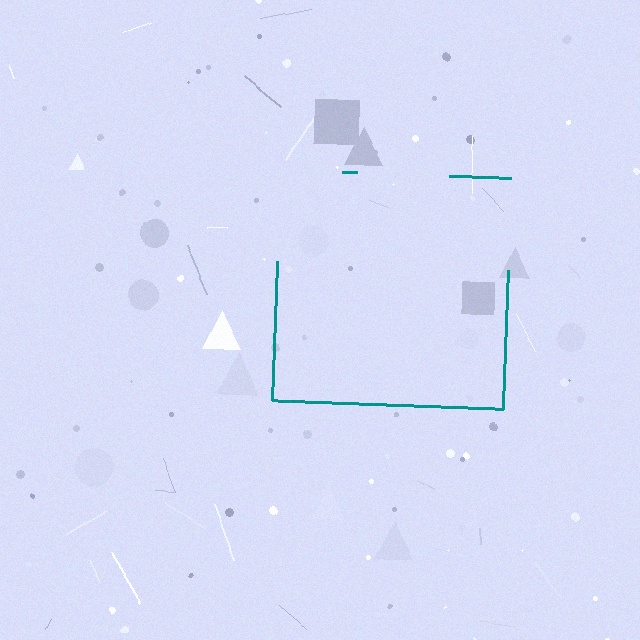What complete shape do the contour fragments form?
The contour fragments form a square.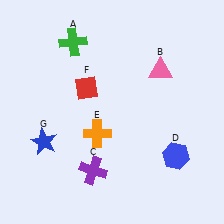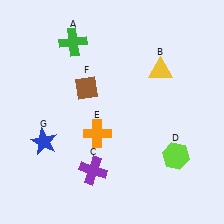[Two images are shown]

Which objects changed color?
B changed from pink to yellow. D changed from blue to lime. F changed from red to brown.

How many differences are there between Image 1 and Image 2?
There are 3 differences between the two images.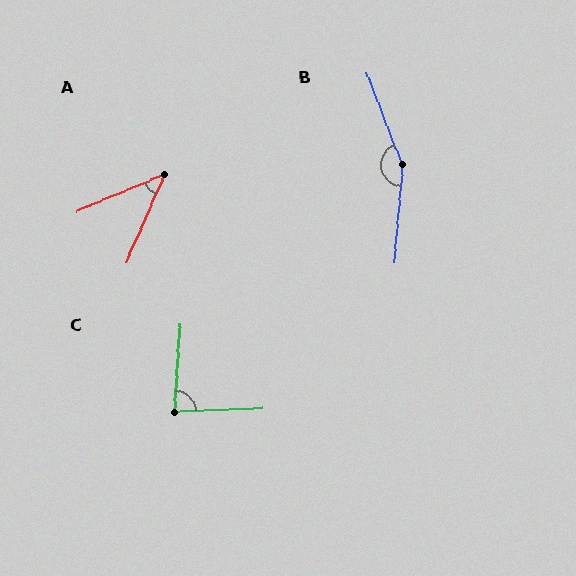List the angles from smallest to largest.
A (44°), C (83°), B (154°).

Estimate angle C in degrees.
Approximately 83 degrees.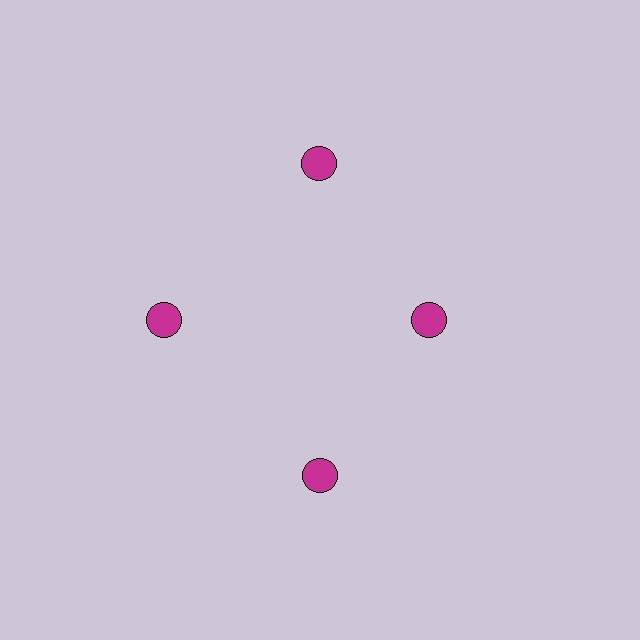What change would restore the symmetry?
The symmetry would be restored by moving it outward, back onto the ring so that all 4 circles sit at equal angles and equal distance from the center.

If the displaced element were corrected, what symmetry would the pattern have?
It would have 4-fold rotational symmetry — the pattern would map onto itself every 90 degrees.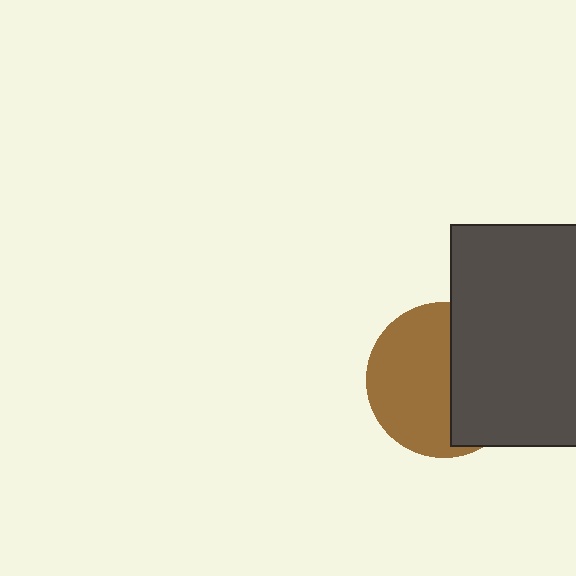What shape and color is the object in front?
The object in front is a dark gray rectangle.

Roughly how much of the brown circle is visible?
About half of it is visible (roughly 56%).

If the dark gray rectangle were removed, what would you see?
You would see the complete brown circle.